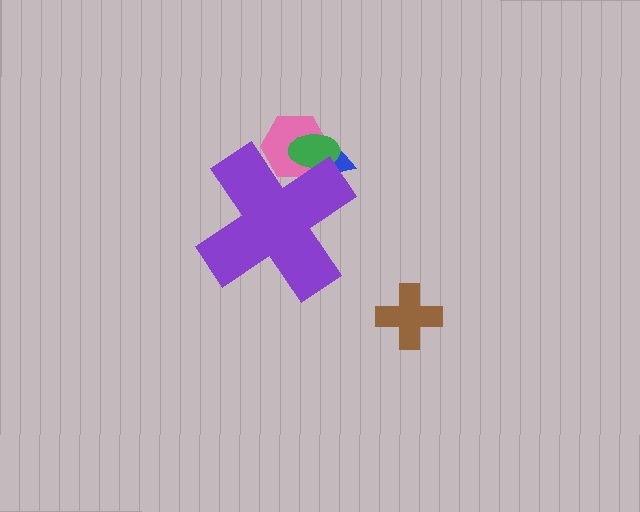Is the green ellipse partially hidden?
Yes, the green ellipse is partially hidden behind the purple cross.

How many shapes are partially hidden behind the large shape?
3 shapes are partially hidden.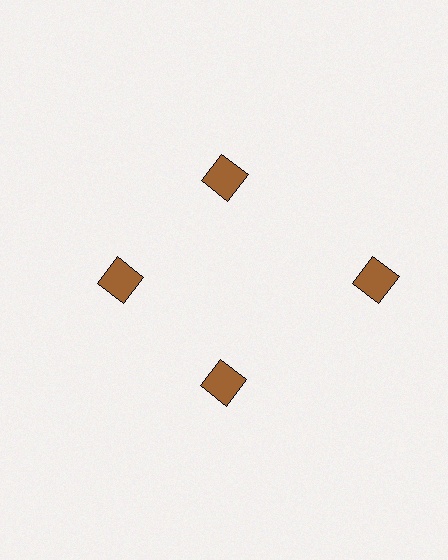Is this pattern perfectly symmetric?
No. The 4 brown diamonds are arranged in a ring, but one element near the 3 o'clock position is pushed outward from the center, breaking the 4-fold rotational symmetry.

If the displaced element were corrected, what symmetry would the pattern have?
It would have 4-fold rotational symmetry — the pattern would map onto itself every 90 degrees.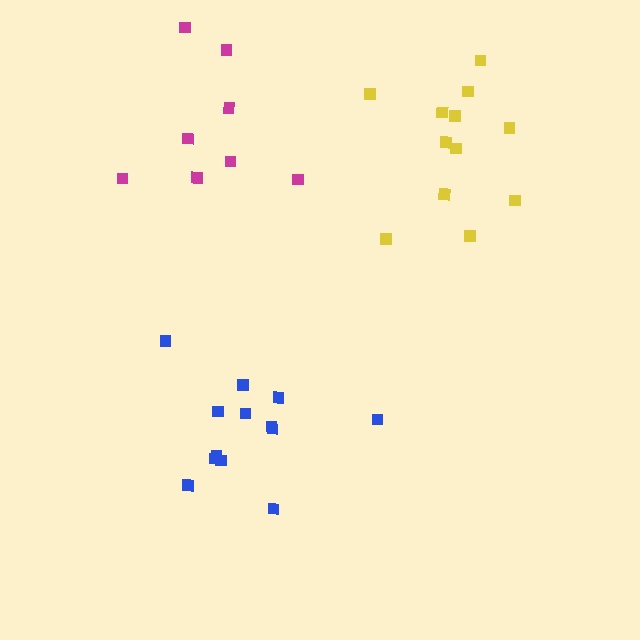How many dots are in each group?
Group 1: 13 dots, Group 2: 12 dots, Group 3: 8 dots (33 total).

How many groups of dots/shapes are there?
There are 3 groups.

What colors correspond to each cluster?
The clusters are colored: blue, yellow, magenta.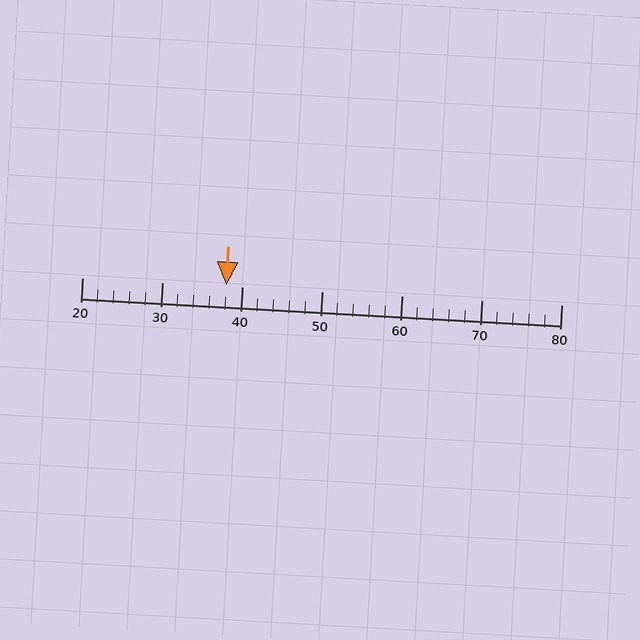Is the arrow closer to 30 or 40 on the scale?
The arrow is closer to 40.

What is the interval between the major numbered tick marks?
The major tick marks are spaced 10 units apart.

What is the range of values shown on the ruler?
The ruler shows values from 20 to 80.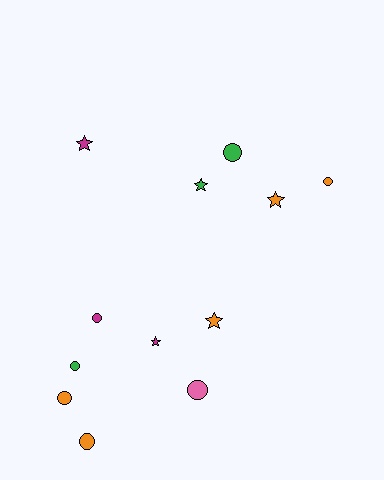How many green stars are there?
There is 1 green star.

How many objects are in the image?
There are 12 objects.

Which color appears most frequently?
Orange, with 5 objects.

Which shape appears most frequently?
Circle, with 7 objects.